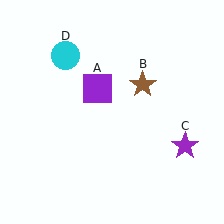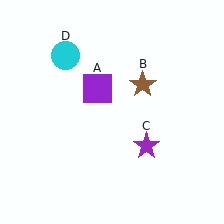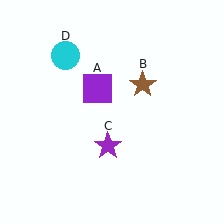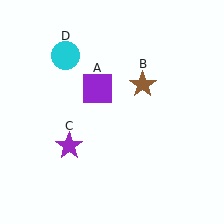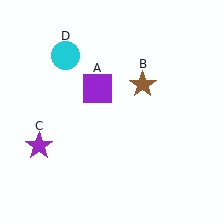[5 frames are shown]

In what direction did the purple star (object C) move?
The purple star (object C) moved left.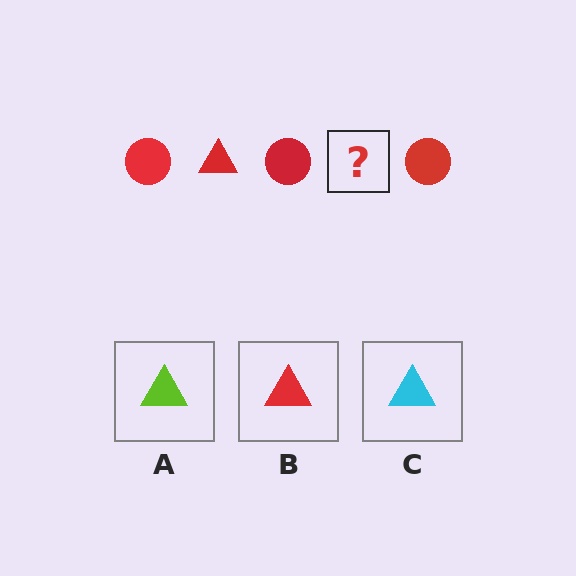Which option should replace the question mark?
Option B.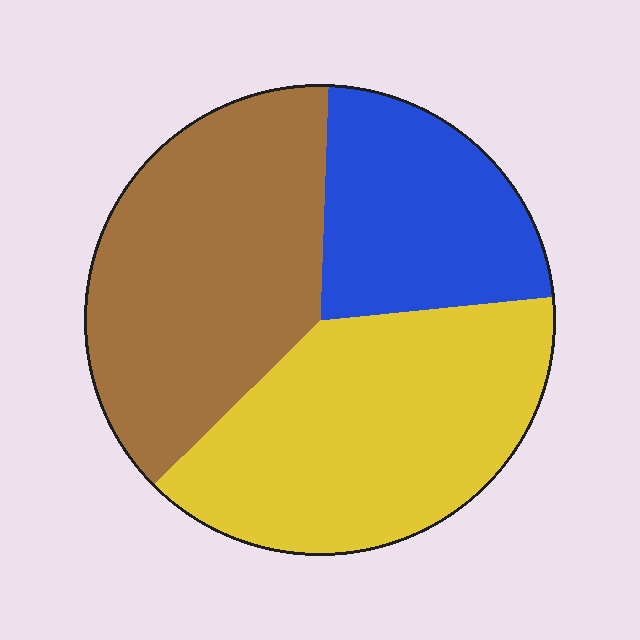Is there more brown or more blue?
Brown.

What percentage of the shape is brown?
Brown covers around 40% of the shape.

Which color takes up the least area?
Blue, at roughly 25%.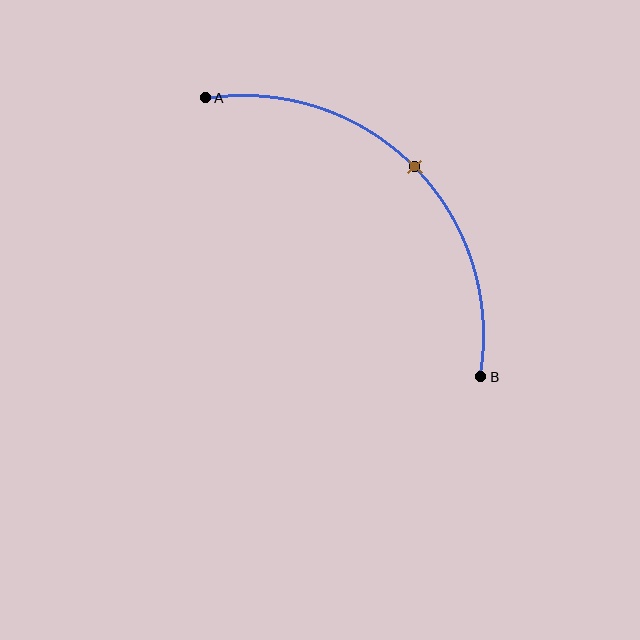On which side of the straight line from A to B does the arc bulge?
The arc bulges above and to the right of the straight line connecting A and B.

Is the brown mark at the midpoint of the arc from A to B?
Yes. The brown mark lies on the arc at equal arc-length from both A and B — it is the arc midpoint.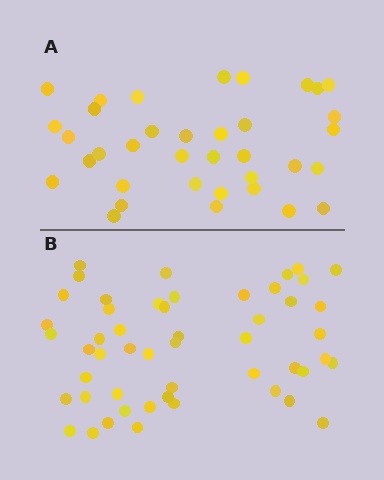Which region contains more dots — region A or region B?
Region B (the bottom region) has more dots.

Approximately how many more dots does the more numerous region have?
Region B has approximately 15 more dots than region A.